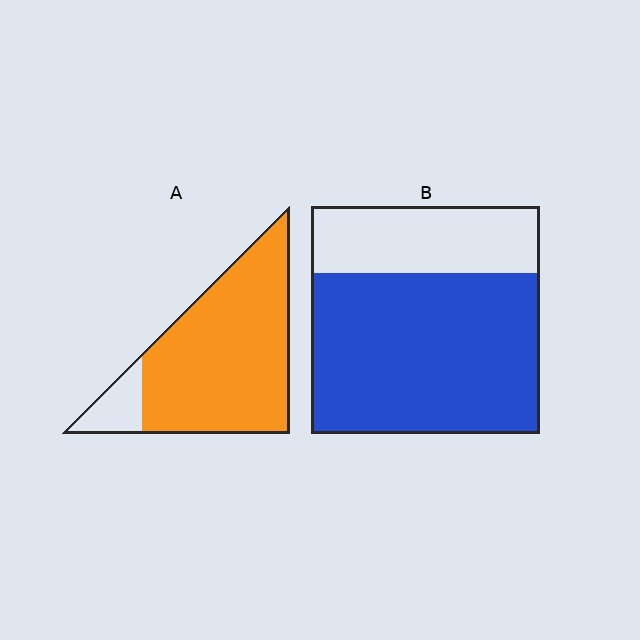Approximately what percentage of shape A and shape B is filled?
A is approximately 90% and B is approximately 70%.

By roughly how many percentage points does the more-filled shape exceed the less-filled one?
By roughly 15 percentage points (A over B).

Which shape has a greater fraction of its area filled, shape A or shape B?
Shape A.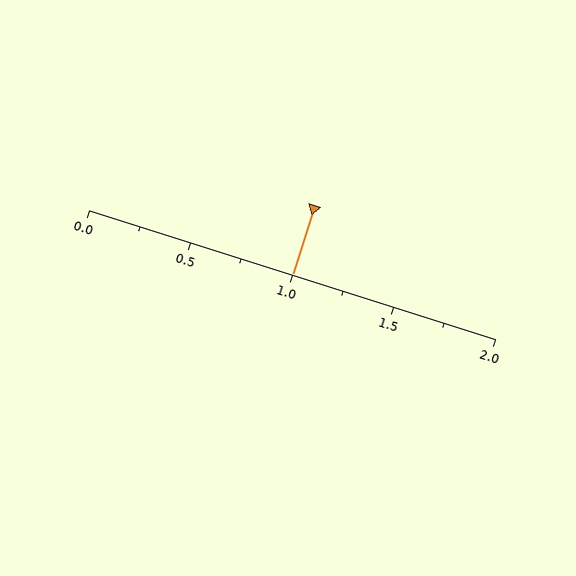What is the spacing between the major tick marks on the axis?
The major ticks are spaced 0.5 apart.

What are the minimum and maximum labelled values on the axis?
The axis runs from 0.0 to 2.0.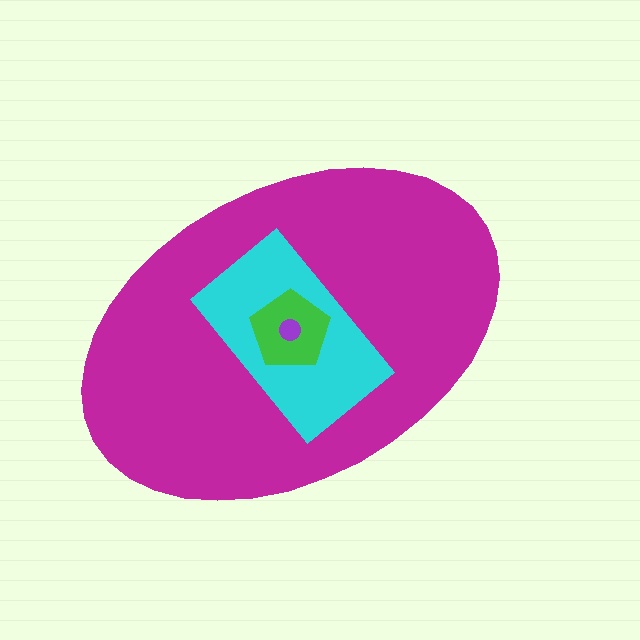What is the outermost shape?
The magenta ellipse.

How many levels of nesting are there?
4.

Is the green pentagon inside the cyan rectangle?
Yes.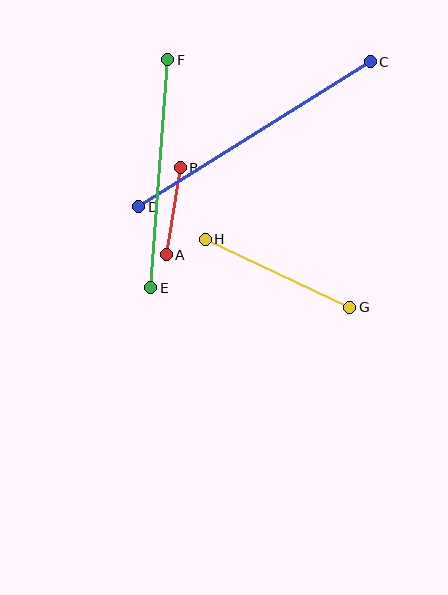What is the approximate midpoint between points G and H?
The midpoint is at approximately (277, 273) pixels.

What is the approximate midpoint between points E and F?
The midpoint is at approximately (159, 174) pixels.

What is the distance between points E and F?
The distance is approximately 228 pixels.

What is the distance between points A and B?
The distance is approximately 88 pixels.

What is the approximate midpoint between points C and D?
The midpoint is at approximately (254, 134) pixels.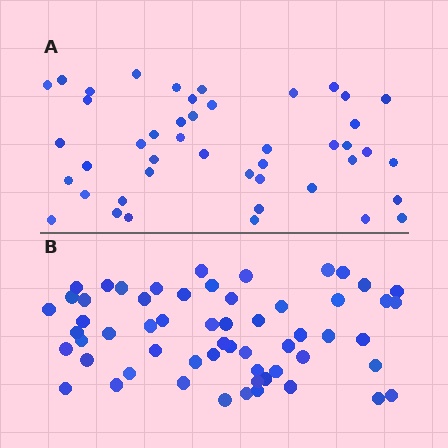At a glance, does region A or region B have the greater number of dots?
Region B (the bottom region) has more dots.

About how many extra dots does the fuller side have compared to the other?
Region B has approximately 15 more dots than region A.